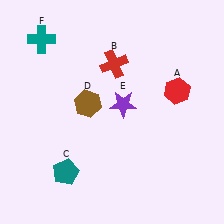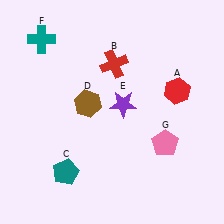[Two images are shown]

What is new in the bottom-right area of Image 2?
A pink pentagon (G) was added in the bottom-right area of Image 2.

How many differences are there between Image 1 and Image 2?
There is 1 difference between the two images.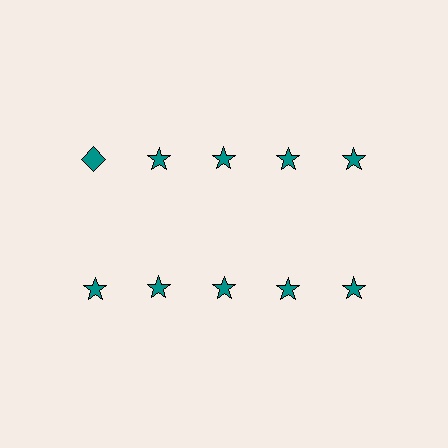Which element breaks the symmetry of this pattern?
The teal diamond in the top row, leftmost column breaks the symmetry. All other shapes are teal stars.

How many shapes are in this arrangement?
There are 10 shapes arranged in a grid pattern.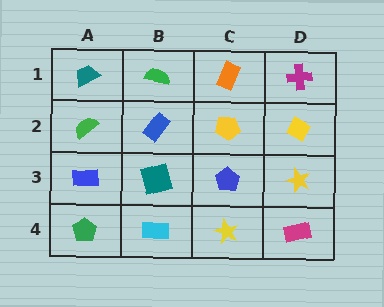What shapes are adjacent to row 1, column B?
A blue rectangle (row 2, column B), a teal trapezoid (row 1, column A), an orange rectangle (row 1, column C).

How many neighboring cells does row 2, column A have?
3.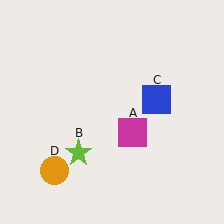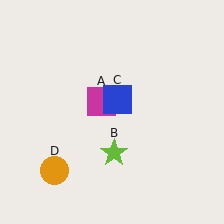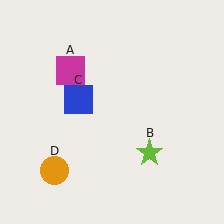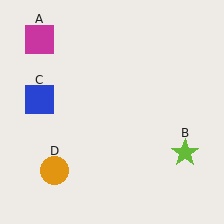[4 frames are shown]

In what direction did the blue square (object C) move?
The blue square (object C) moved left.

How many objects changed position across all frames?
3 objects changed position: magenta square (object A), lime star (object B), blue square (object C).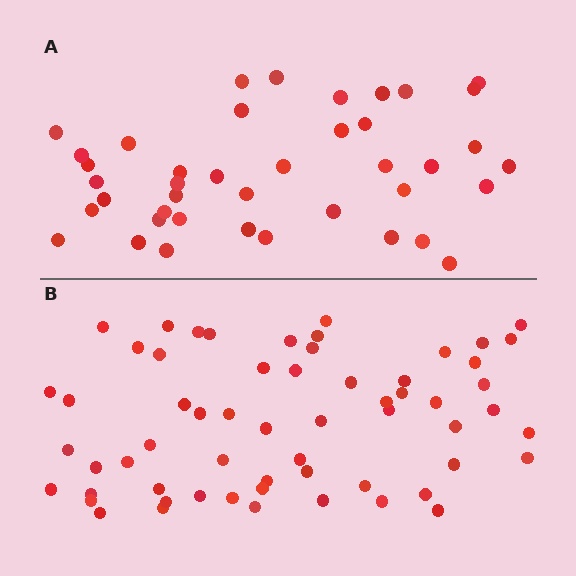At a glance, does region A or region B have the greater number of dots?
Region B (the bottom region) has more dots.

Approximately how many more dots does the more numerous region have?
Region B has approximately 20 more dots than region A.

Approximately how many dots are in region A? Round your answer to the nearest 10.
About 40 dots. (The exact count is 41, which rounds to 40.)